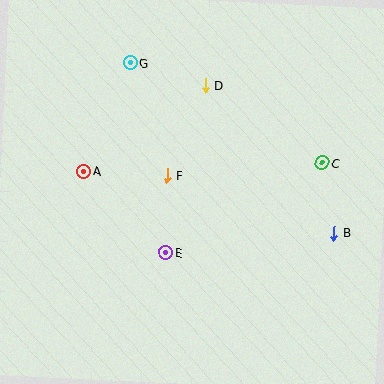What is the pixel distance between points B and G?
The distance between B and G is 265 pixels.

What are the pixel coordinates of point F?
Point F is at (167, 176).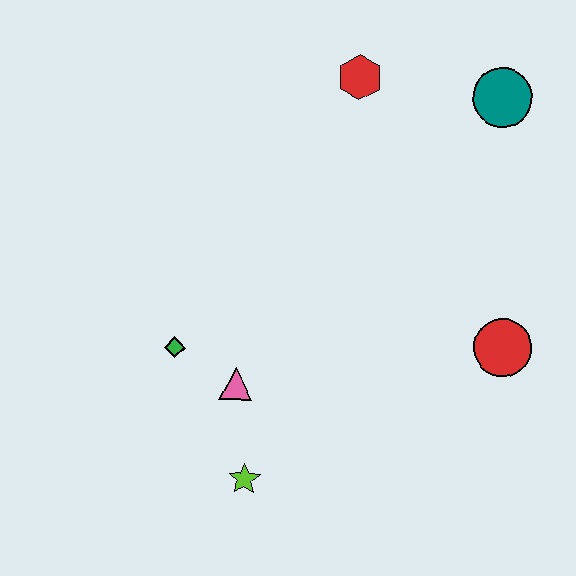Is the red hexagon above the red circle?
Yes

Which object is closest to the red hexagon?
The teal circle is closest to the red hexagon.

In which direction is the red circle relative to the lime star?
The red circle is to the right of the lime star.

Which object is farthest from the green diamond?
The teal circle is farthest from the green diamond.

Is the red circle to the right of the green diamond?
Yes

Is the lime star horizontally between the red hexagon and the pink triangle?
Yes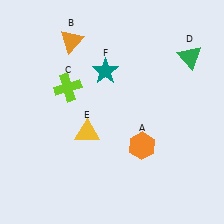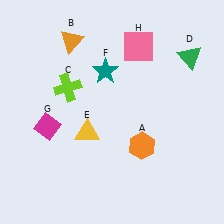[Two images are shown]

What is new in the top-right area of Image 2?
A pink square (H) was added in the top-right area of Image 2.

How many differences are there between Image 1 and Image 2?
There are 2 differences between the two images.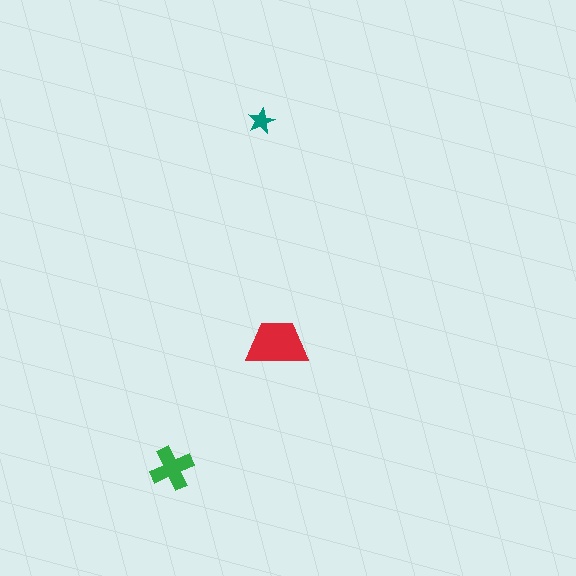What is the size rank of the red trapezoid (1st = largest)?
1st.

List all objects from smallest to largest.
The teal star, the green cross, the red trapezoid.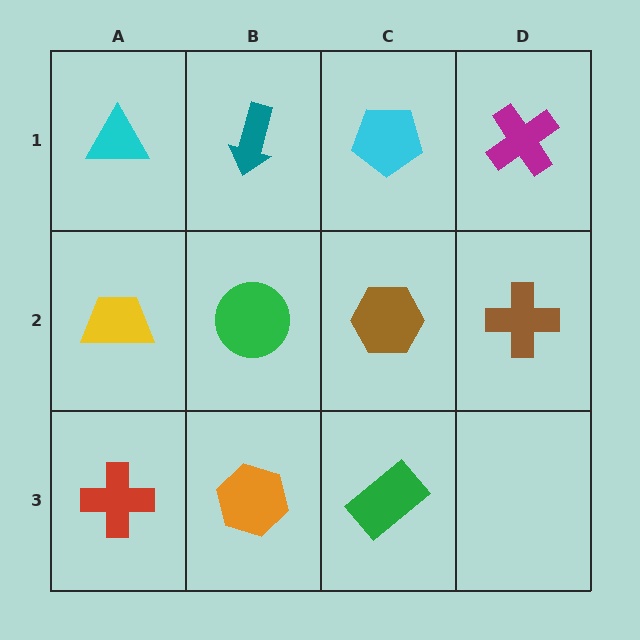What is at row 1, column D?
A magenta cross.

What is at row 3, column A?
A red cross.